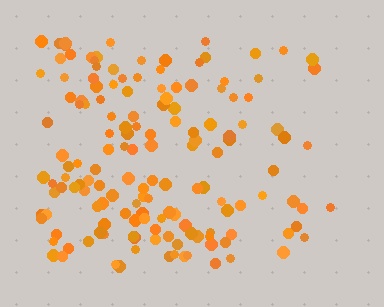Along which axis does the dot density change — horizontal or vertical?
Horizontal.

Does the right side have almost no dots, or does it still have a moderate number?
Still a moderate number, just noticeably fewer than the left.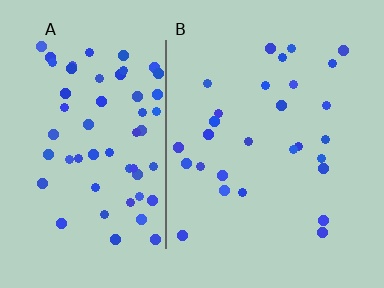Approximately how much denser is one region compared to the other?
Approximately 2.2× — region A over region B.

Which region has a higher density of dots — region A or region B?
A (the left).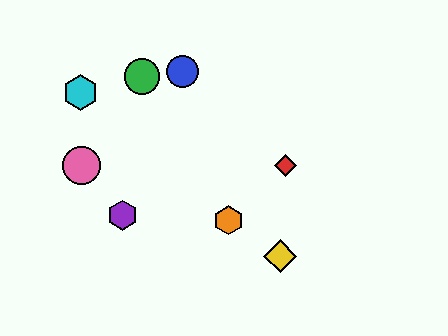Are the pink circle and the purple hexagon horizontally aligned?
No, the pink circle is at y≈166 and the purple hexagon is at y≈215.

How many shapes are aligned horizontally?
2 shapes (the red diamond, the pink circle) are aligned horizontally.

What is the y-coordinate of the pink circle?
The pink circle is at y≈166.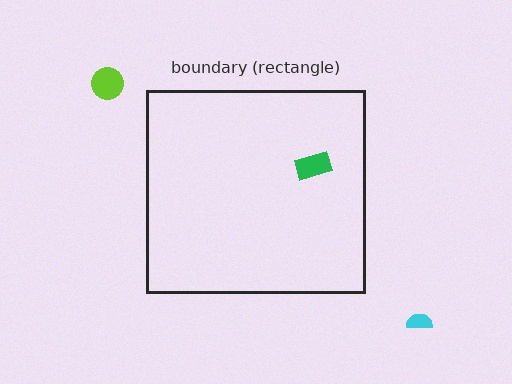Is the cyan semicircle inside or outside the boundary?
Outside.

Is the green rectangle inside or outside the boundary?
Inside.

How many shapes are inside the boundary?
1 inside, 2 outside.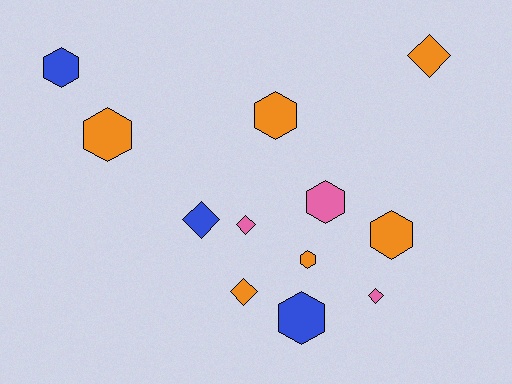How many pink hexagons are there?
There is 1 pink hexagon.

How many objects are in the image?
There are 12 objects.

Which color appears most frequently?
Orange, with 6 objects.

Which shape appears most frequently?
Hexagon, with 7 objects.